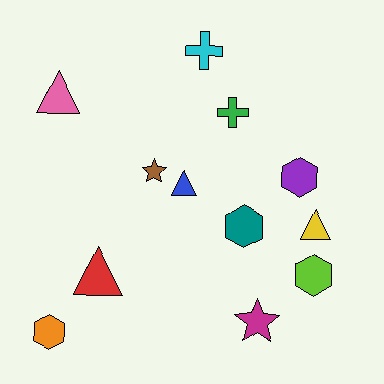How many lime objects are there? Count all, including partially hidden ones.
There is 1 lime object.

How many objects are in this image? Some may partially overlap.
There are 12 objects.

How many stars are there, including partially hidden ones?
There are 2 stars.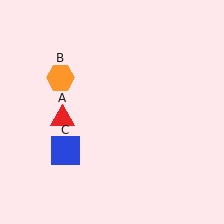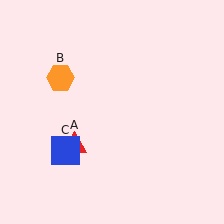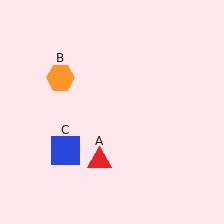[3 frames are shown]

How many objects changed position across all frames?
1 object changed position: red triangle (object A).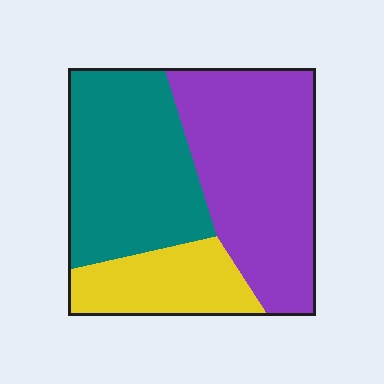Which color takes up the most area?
Purple, at roughly 45%.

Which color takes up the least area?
Yellow, at roughly 20%.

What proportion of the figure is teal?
Teal takes up between a third and a half of the figure.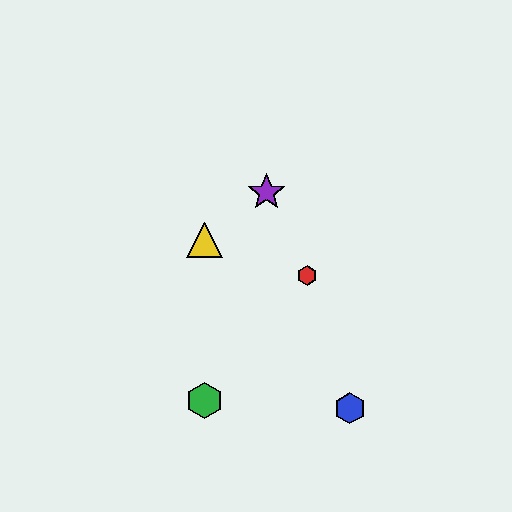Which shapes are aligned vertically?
The green hexagon, the yellow triangle are aligned vertically.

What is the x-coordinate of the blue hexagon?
The blue hexagon is at x≈350.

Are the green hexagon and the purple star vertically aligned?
No, the green hexagon is at x≈205 and the purple star is at x≈267.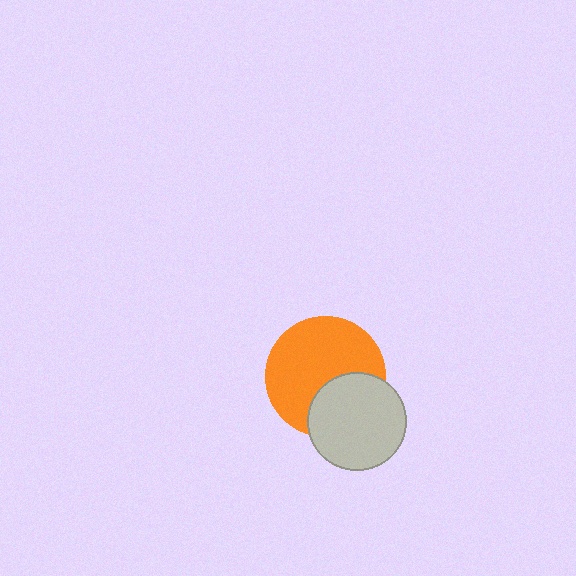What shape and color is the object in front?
The object in front is a light gray circle.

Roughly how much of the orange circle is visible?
Most of it is visible (roughly 68%).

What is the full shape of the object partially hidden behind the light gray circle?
The partially hidden object is an orange circle.